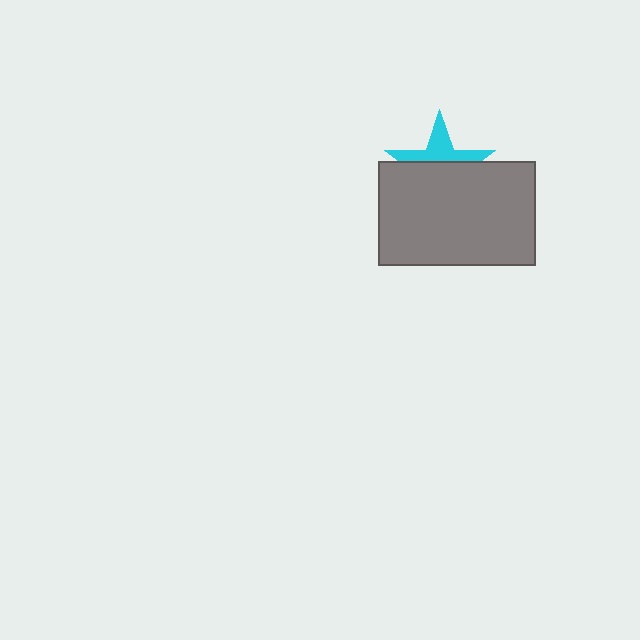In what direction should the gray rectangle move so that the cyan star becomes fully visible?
The gray rectangle should move down. That is the shortest direction to clear the overlap and leave the cyan star fully visible.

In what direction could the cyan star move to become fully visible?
The cyan star could move up. That would shift it out from behind the gray rectangle entirely.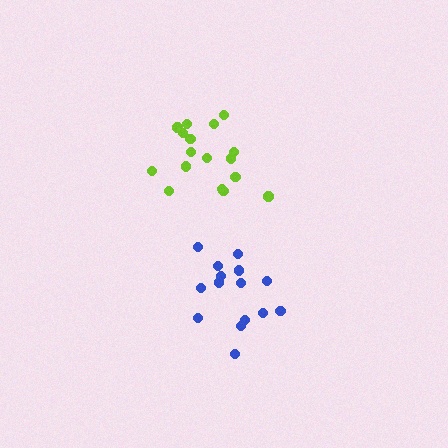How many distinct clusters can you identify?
There are 2 distinct clusters.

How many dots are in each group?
Group 1: 17 dots, Group 2: 15 dots (32 total).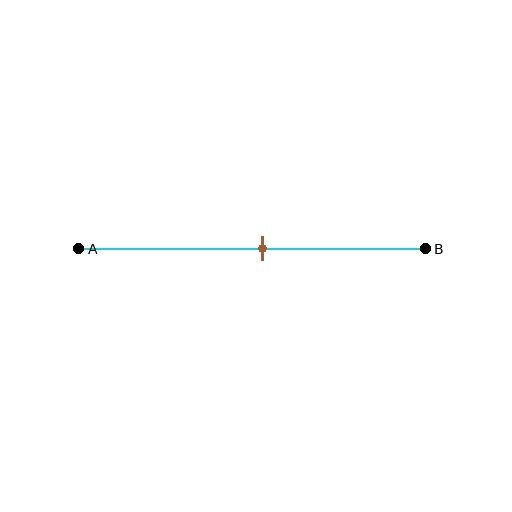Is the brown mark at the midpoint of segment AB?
Yes, the mark is approximately at the midpoint.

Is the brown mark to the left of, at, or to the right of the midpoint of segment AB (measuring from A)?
The brown mark is approximately at the midpoint of segment AB.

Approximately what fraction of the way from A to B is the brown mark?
The brown mark is approximately 55% of the way from A to B.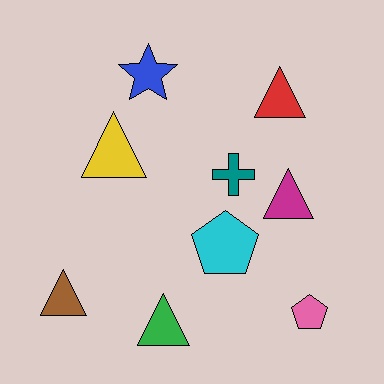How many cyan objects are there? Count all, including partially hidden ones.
There is 1 cyan object.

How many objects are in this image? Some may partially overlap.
There are 9 objects.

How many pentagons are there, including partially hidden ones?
There are 2 pentagons.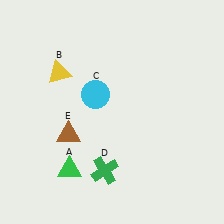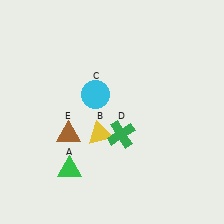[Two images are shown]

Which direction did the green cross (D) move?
The green cross (D) moved up.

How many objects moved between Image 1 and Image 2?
2 objects moved between the two images.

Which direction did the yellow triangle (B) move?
The yellow triangle (B) moved down.